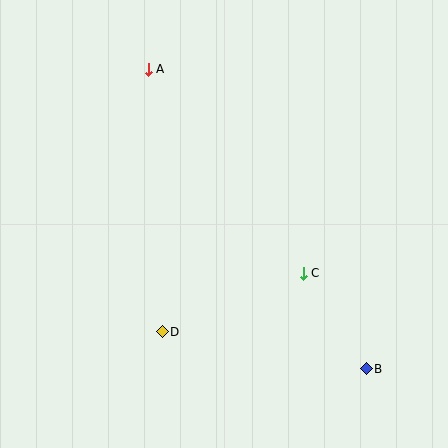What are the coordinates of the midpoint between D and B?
The midpoint between D and B is at (264, 350).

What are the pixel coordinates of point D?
Point D is at (162, 332).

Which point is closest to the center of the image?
Point C at (303, 273) is closest to the center.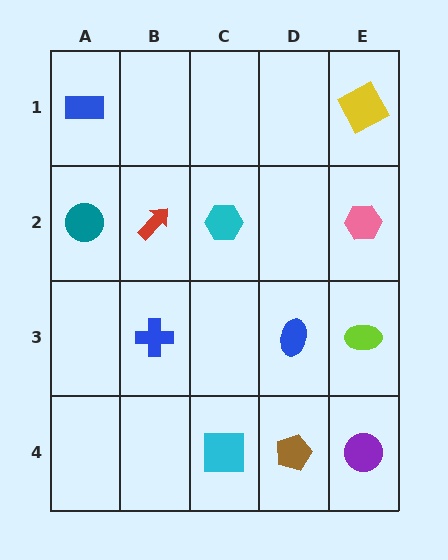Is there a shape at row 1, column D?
No, that cell is empty.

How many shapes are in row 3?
3 shapes.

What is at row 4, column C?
A cyan square.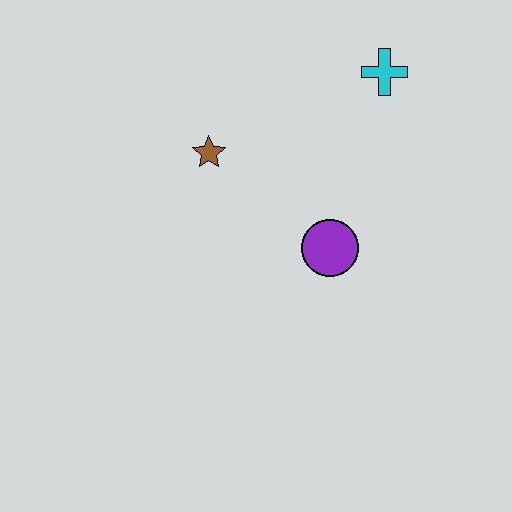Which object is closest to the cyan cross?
The purple circle is closest to the cyan cross.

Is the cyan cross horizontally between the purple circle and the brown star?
No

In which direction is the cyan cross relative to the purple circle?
The cyan cross is above the purple circle.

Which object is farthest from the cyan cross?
The brown star is farthest from the cyan cross.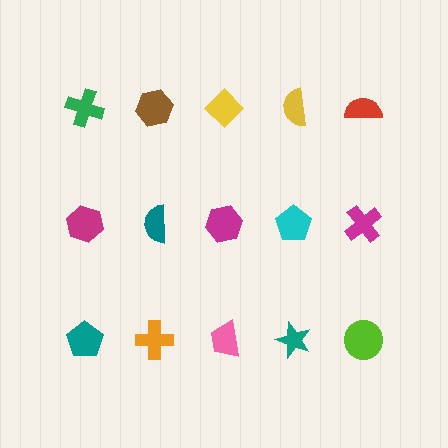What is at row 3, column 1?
A teal pentagon.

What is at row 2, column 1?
A magenta hexagon.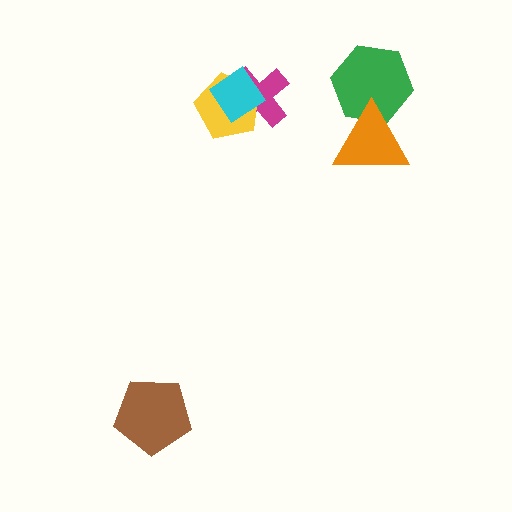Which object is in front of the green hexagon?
The orange triangle is in front of the green hexagon.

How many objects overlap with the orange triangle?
1 object overlaps with the orange triangle.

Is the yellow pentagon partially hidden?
Yes, it is partially covered by another shape.